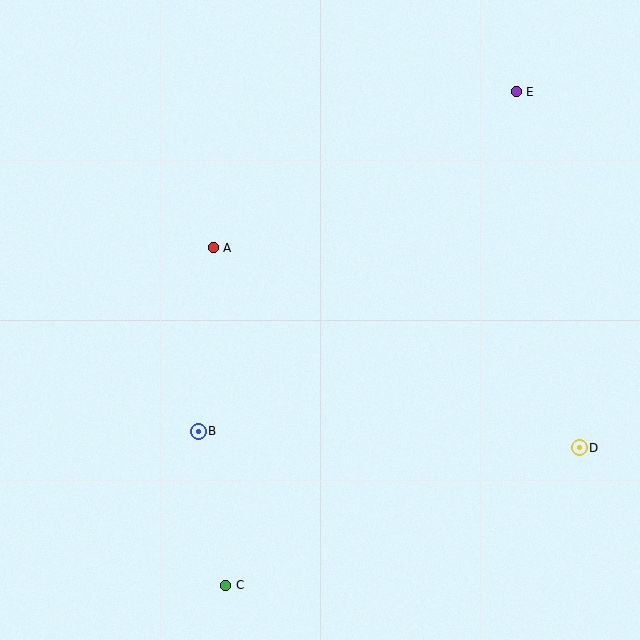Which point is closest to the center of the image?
Point A at (213, 248) is closest to the center.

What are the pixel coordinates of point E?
Point E is at (516, 92).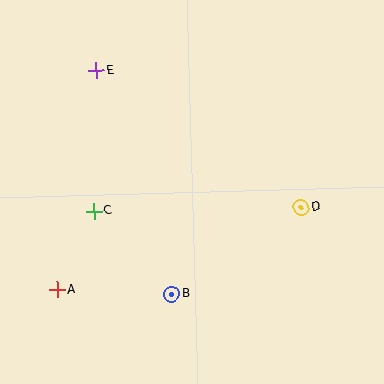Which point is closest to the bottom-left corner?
Point A is closest to the bottom-left corner.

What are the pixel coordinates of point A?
Point A is at (57, 290).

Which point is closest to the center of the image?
Point C at (94, 211) is closest to the center.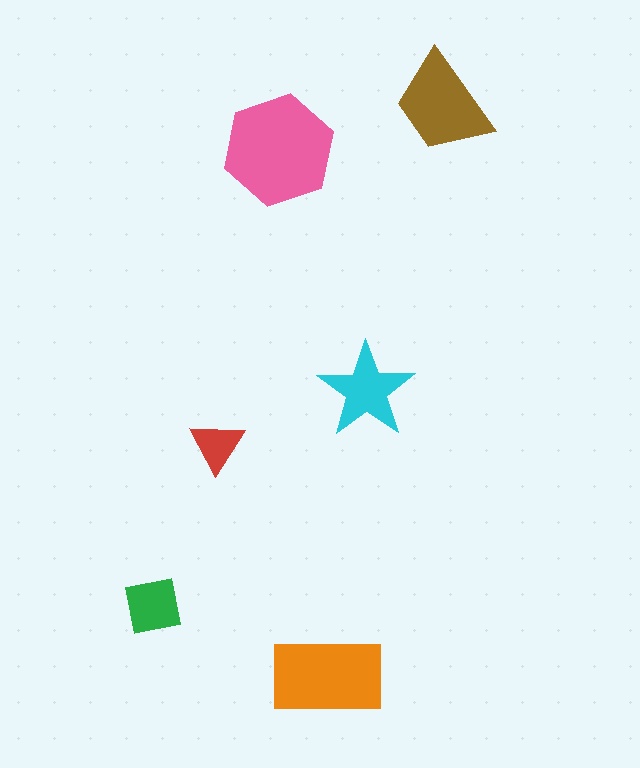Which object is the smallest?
The red triangle.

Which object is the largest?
The pink hexagon.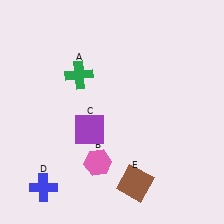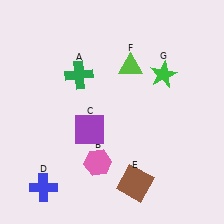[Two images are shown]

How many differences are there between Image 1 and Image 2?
There are 2 differences between the two images.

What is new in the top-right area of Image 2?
A lime triangle (F) was added in the top-right area of Image 2.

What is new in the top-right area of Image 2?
A green star (G) was added in the top-right area of Image 2.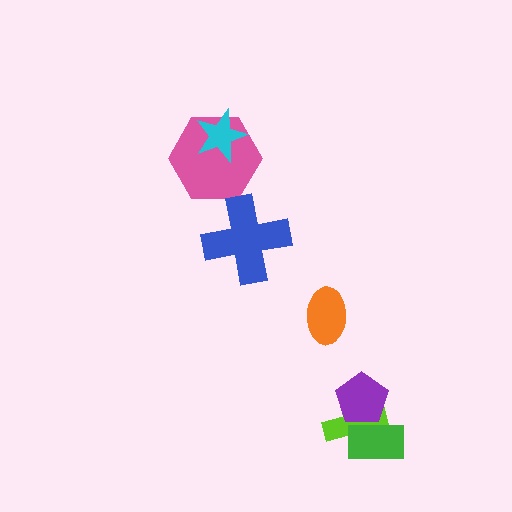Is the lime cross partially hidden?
Yes, it is partially covered by another shape.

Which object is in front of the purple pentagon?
The green rectangle is in front of the purple pentagon.